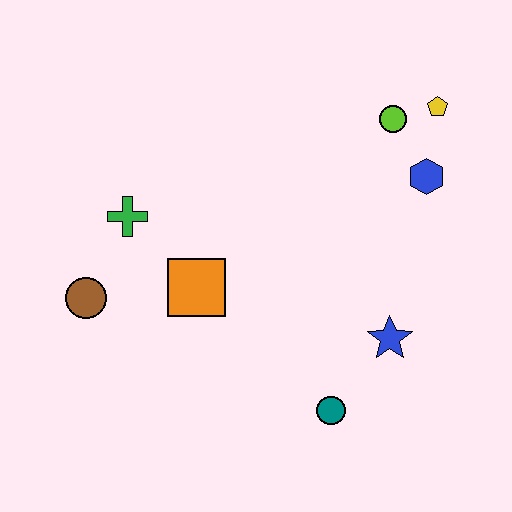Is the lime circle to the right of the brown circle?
Yes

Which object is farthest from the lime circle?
The brown circle is farthest from the lime circle.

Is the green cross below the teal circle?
No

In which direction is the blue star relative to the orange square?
The blue star is to the right of the orange square.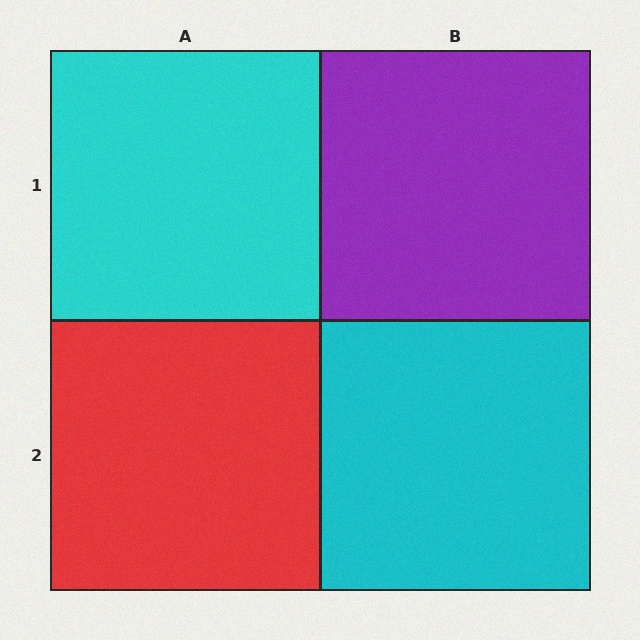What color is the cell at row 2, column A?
Red.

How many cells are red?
1 cell is red.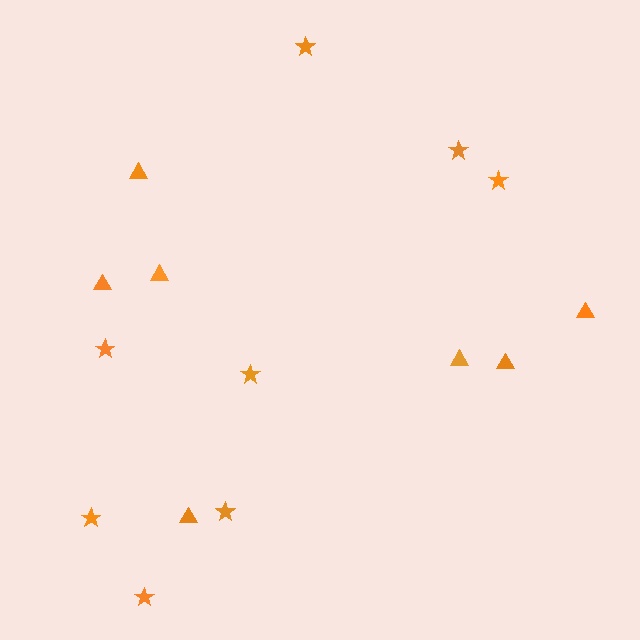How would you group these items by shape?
There are 2 groups: one group of triangles (7) and one group of stars (8).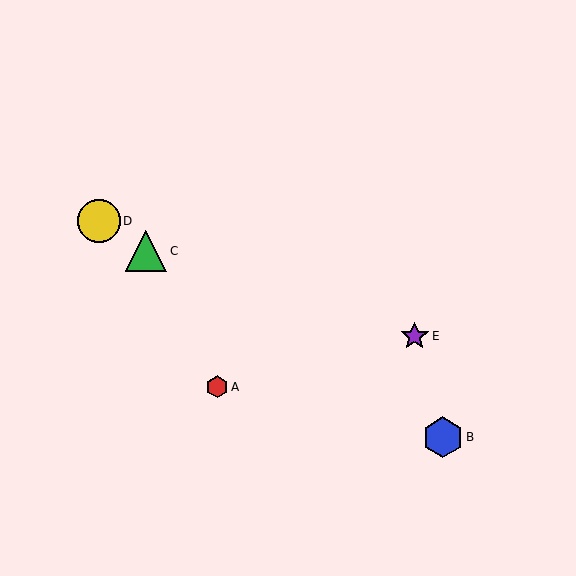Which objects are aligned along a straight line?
Objects B, C, D are aligned along a straight line.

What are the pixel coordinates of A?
Object A is at (217, 387).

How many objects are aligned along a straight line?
3 objects (B, C, D) are aligned along a straight line.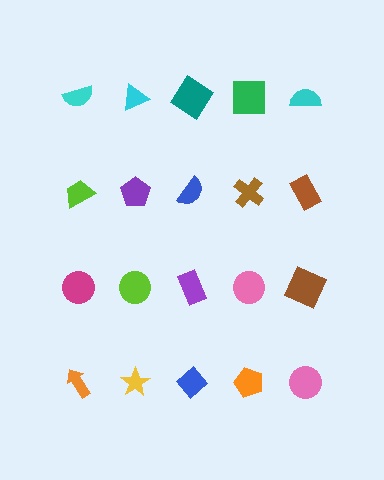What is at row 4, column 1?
An orange arrow.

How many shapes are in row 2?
5 shapes.